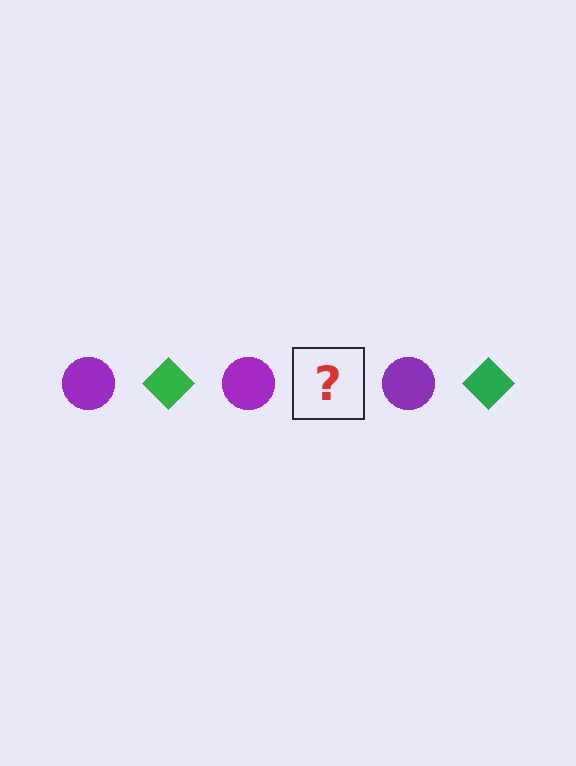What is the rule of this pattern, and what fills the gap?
The rule is that the pattern alternates between purple circle and green diamond. The gap should be filled with a green diamond.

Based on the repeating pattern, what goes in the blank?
The blank should be a green diamond.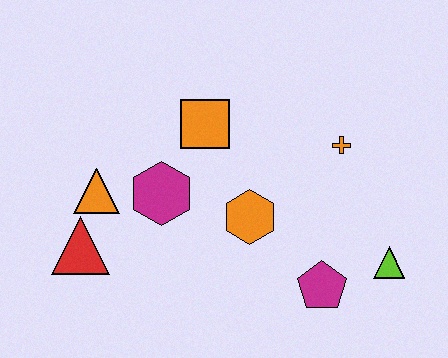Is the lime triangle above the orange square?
No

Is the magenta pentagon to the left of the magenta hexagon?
No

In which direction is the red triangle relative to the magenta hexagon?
The red triangle is to the left of the magenta hexagon.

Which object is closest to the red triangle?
The orange triangle is closest to the red triangle.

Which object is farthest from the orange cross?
The red triangle is farthest from the orange cross.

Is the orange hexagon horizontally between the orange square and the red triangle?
No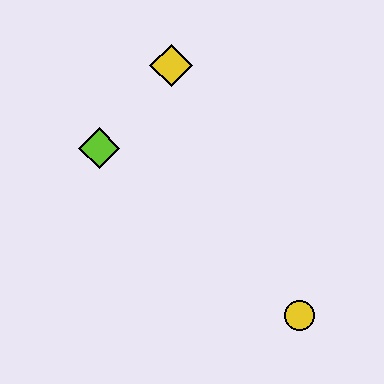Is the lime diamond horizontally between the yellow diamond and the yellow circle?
No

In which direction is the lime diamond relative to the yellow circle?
The lime diamond is to the left of the yellow circle.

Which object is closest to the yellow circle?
The lime diamond is closest to the yellow circle.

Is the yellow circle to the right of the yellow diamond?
Yes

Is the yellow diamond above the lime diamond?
Yes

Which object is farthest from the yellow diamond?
The yellow circle is farthest from the yellow diamond.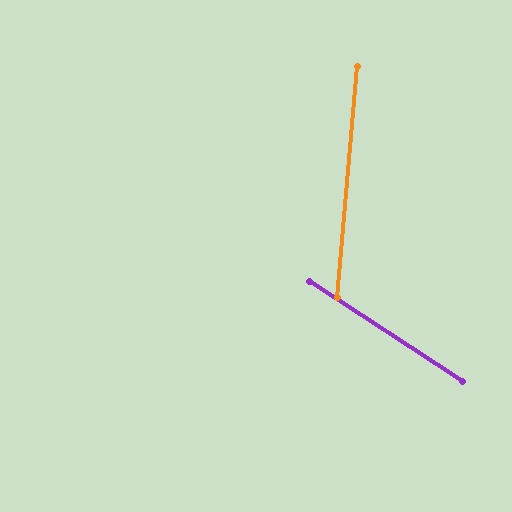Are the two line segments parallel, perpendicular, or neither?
Neither parallel nor perpendicular — they differ by about 62°.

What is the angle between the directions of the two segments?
Approximately 62 degrees.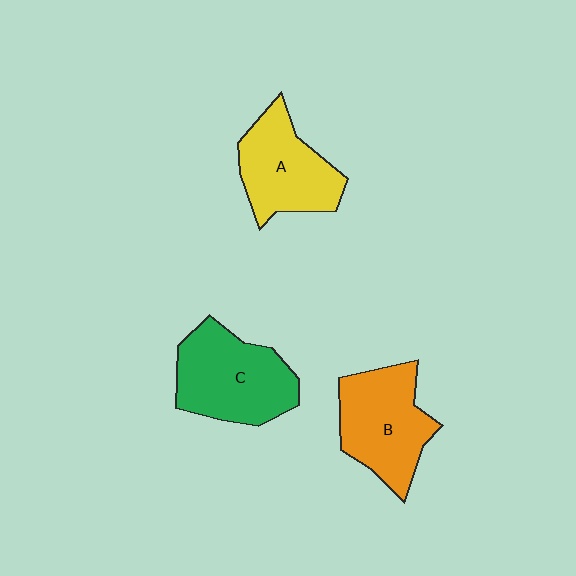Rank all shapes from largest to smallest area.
From largest to smallest: C (green), B (orange), A (yellow).